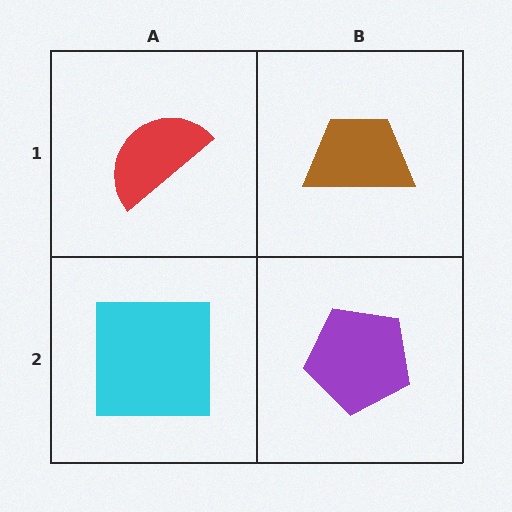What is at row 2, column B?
A purple pentagon.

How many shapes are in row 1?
2 shapes.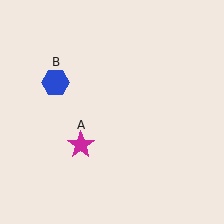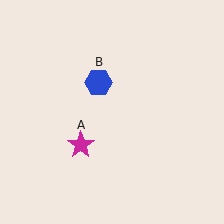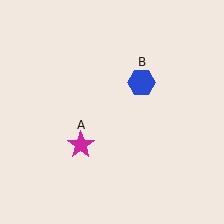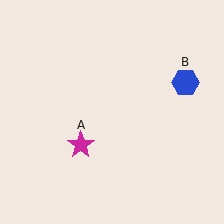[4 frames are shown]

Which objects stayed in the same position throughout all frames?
Magenta star (object A) remained stationary.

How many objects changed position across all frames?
1 object changed position: blue hexagon (object B).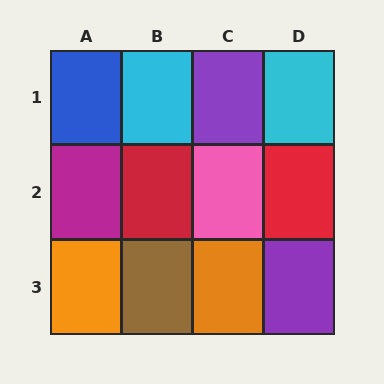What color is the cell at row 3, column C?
Orange.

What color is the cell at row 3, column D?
Purple.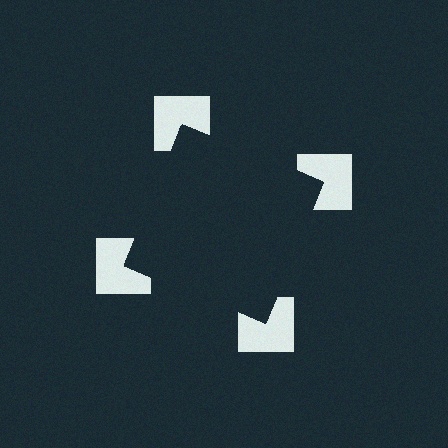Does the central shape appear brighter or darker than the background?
It typically appears slightly darker than the background, even though no actual brightness change is drawn.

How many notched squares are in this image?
There are 4 — one at each vertex of the illusory square.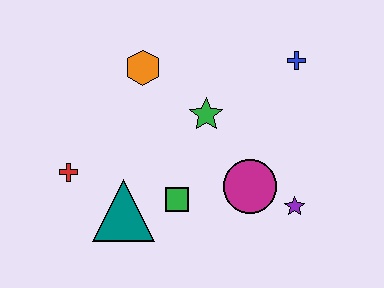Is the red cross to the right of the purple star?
No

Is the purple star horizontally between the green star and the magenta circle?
No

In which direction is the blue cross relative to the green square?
The blue cross is above the green square.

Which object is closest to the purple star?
The magenta circle is closest to the purple star.